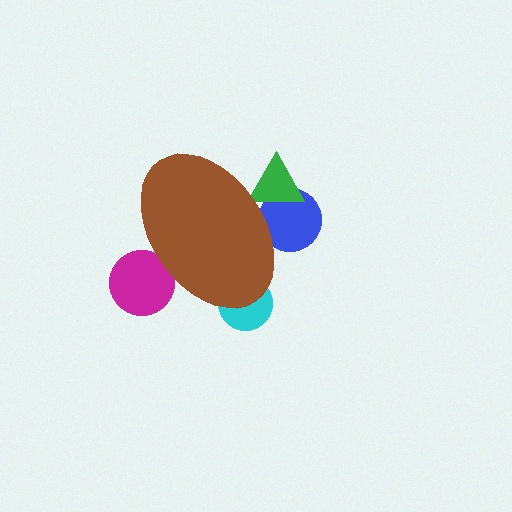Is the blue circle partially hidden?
Yes, the blue circle is partially hidden behind the brown ellipse.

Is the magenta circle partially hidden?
Yes, the magenta circle is partially hidden behind the brown ellipse.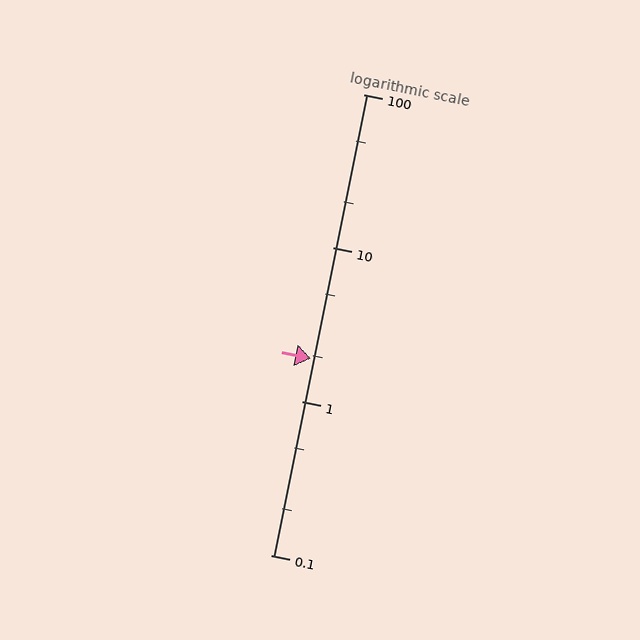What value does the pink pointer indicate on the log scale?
The pointer indicates approximately 1.9.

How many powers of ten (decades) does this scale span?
The scale spans 3 decades, from 0.1 to 100.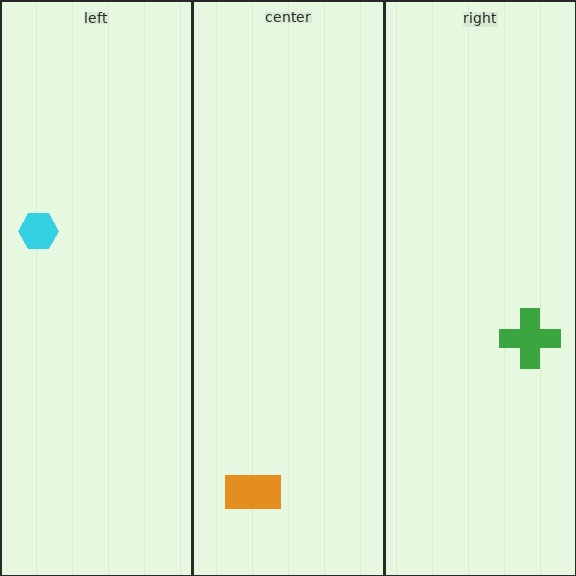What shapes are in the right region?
The green cross.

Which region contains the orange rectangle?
The center region.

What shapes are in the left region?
The cyan hexagon.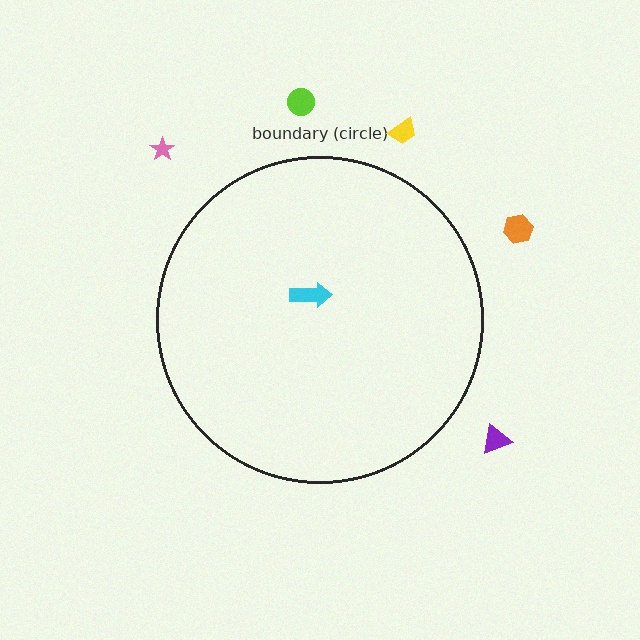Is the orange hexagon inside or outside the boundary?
Outside.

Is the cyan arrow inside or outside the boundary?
Inside.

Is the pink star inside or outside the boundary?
Outside.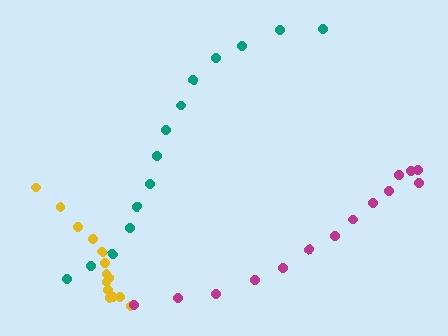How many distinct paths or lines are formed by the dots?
There are 3 distinct paths.